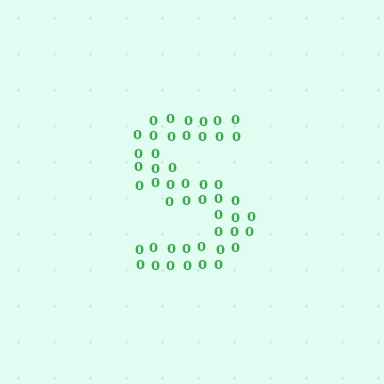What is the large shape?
The large shape is the letter S.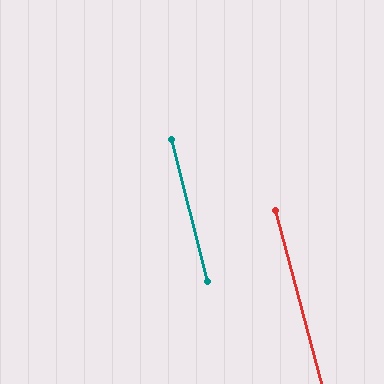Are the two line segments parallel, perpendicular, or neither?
Parallel — their directions differ by only 0.9°.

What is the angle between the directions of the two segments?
Approximately 1 degree.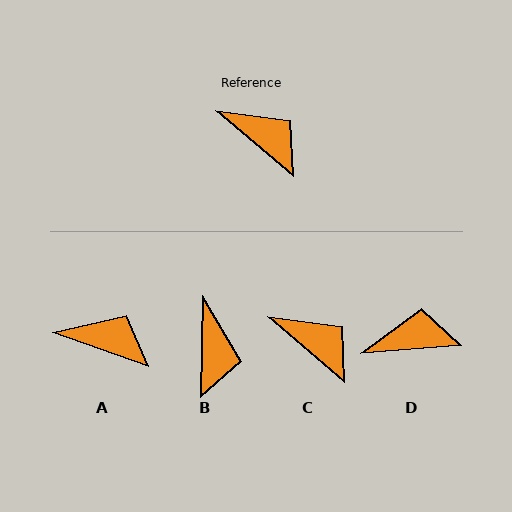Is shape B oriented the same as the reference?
No, it is off by about 51 degrees.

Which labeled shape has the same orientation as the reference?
C.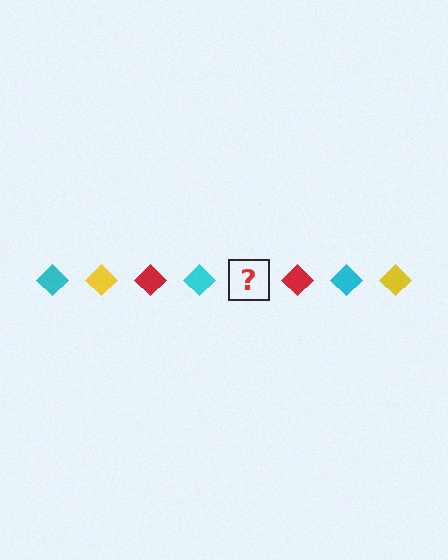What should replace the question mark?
The question mark should be replaced with a yellow diamond.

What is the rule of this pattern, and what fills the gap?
The rule is that the pattern cycles through cyan, yellow, red diamonds. The gap should be filled with a yellow diamond.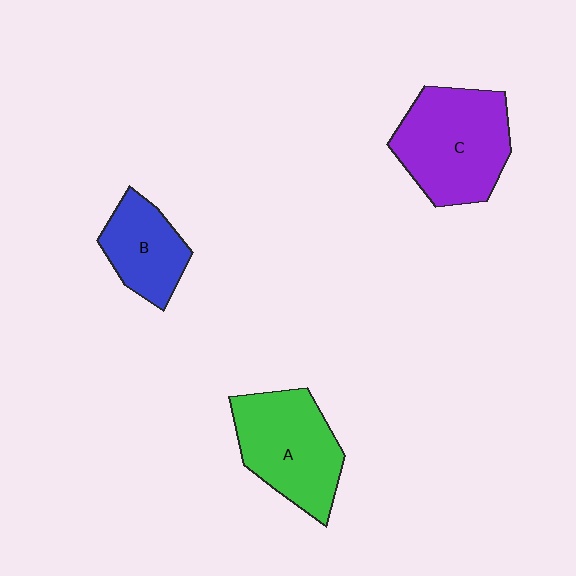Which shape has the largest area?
Shape C (purple).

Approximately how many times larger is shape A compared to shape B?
Approximately 1.5 times.